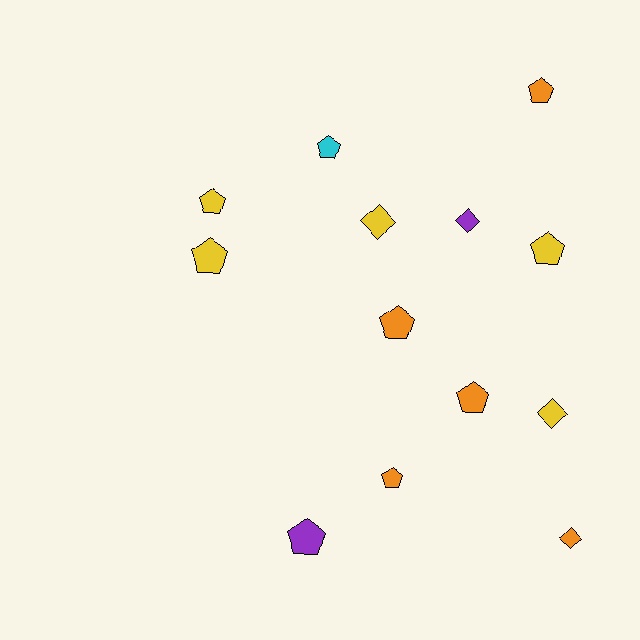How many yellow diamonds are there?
There are 2 yellow diamonds.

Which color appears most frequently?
Yellow, with 5 objects.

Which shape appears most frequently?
Pentagon, with 9 objects.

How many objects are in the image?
There are 13 objects.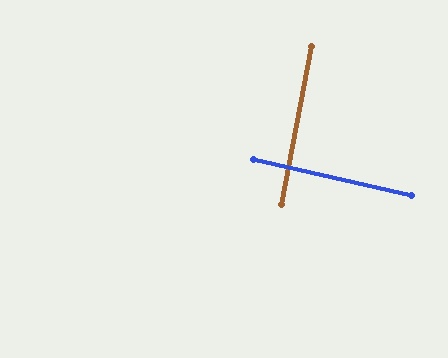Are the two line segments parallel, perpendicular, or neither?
Perpendicular — they meet at approximately 88°.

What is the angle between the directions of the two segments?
Approximately 88 degrees.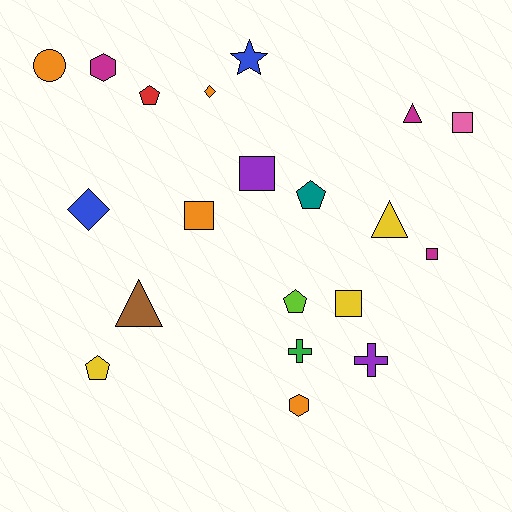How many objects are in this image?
There are 20 objects.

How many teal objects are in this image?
There is 1 teal object.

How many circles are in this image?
There is 1 circle.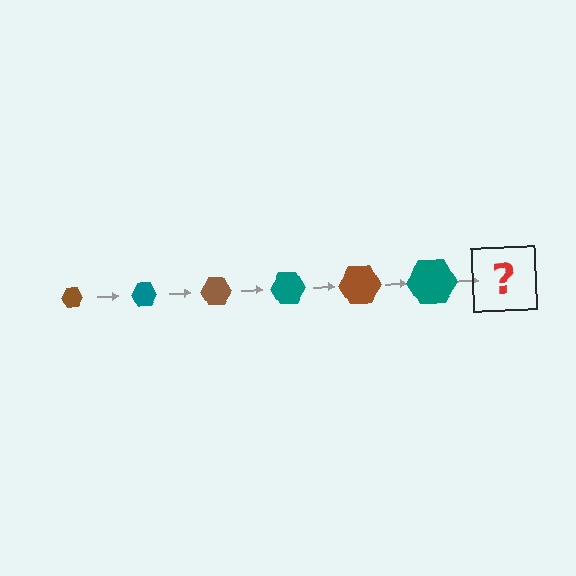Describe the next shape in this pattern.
It should be a brown hexagon, larger than the previous one.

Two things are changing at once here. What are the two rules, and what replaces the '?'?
The two rules are that the hexagon grows larger each step and the color cycles through brown and teal. The '?' should be a brown hexagon, larger than the previous one.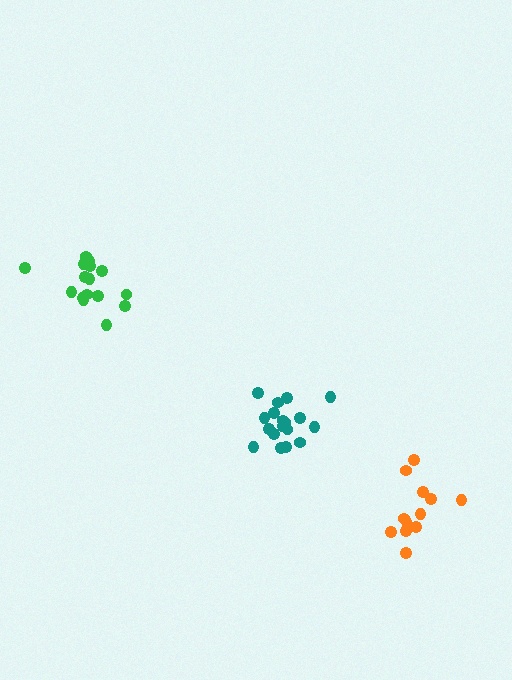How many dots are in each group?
Group 1: 17 dots, Group 2: 12 dots, Group 3: 18 dots (47 total).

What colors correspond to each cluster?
The clusters are colored: green, orange, teal.